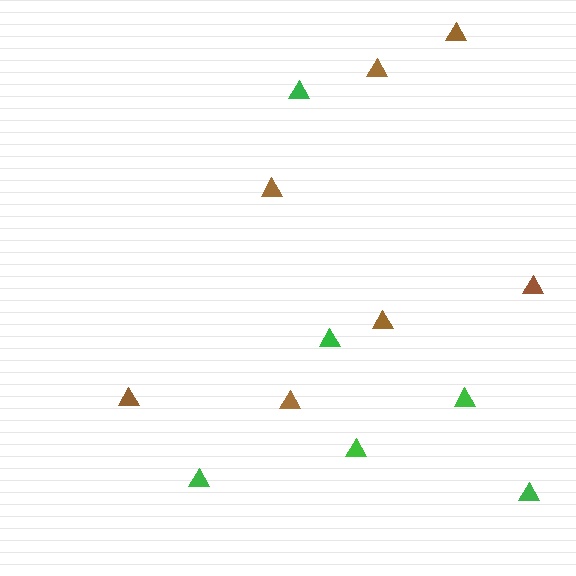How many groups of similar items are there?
There are 2 groups: one group of brown triangles (7) and one group of green triangles (6).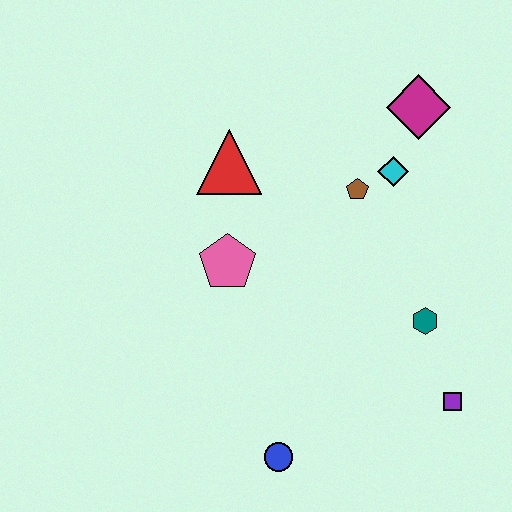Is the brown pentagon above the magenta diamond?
No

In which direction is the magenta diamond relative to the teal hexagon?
The magenta diamond is above the teal hexagon.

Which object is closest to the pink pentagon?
The red triangle is closest to the pink pentagon.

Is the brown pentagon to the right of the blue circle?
Yes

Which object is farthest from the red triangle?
The purple square is farthest from the red triangle.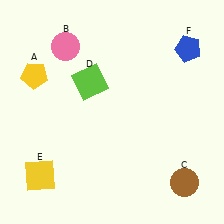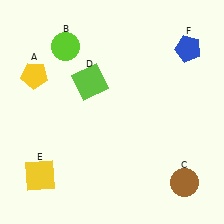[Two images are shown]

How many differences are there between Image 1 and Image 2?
There is 1 difference between the two images.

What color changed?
The circle (B) changed from pink in Image 1 to lime in Image 2.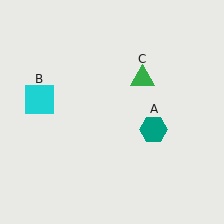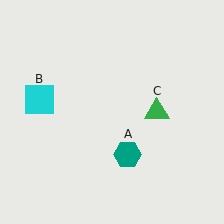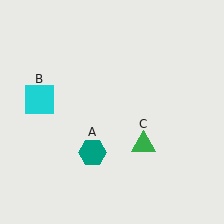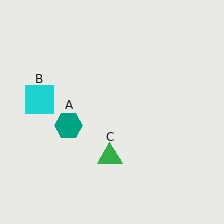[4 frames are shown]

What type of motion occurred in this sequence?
The teal hexagon (object A), green triangle (object C) rotated clockwise around the center of the scene.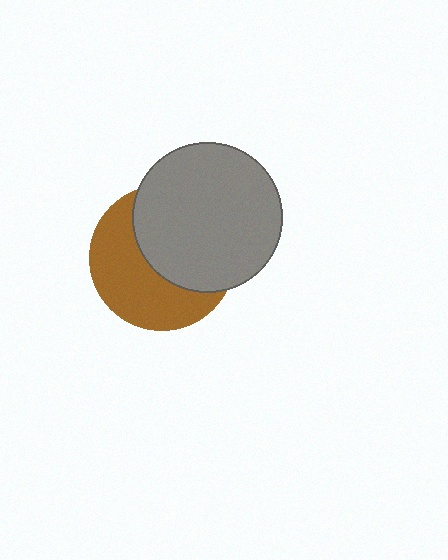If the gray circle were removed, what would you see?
You would see the complete brown circle.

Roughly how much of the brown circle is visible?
About half of it is visible (roughly 49%).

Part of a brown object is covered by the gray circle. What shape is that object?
It is a circle.